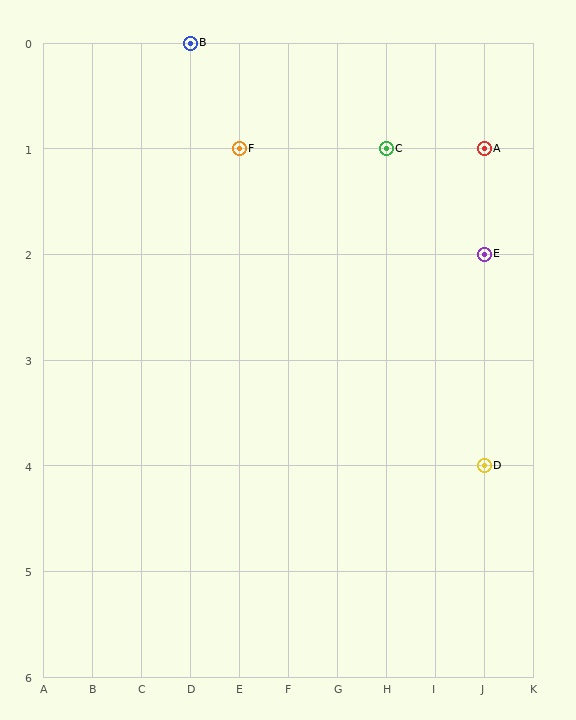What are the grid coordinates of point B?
Point B is at grid coordinates (D, 0).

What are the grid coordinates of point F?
Point F is at grid coordinates (E, 1).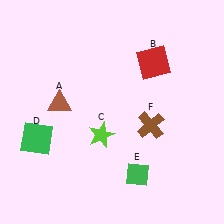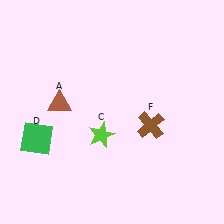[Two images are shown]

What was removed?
The red square (B), the green diamond (E) were removed in Image 2.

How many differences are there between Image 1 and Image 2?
There are 2 differences between the two images.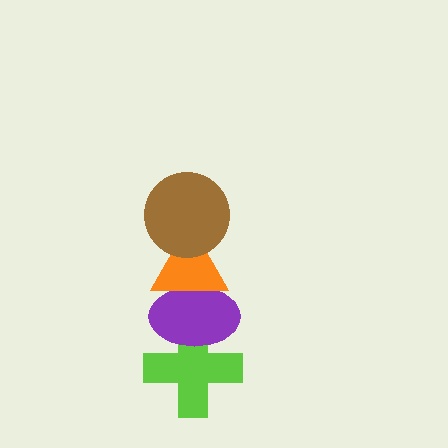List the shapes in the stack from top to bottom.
From top to bottom: the brown circle, the orange triangle, the purple ellipse, the lime cross.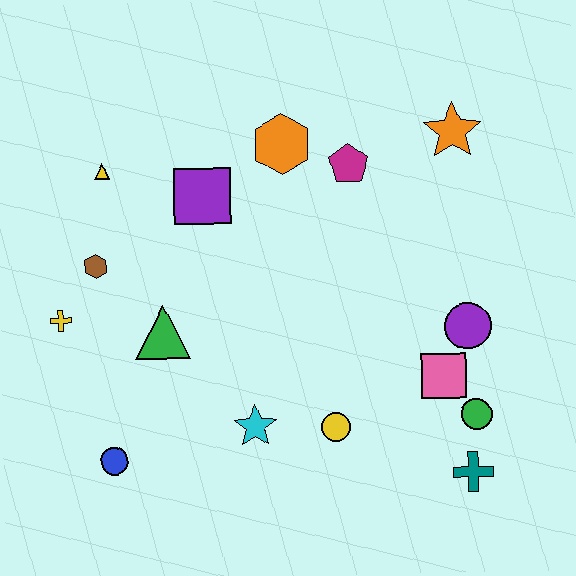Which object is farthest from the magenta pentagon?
The blue circle is farthest from the magenta pentagon.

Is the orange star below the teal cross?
No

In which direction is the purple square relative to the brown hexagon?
The purple square is to the right of the brown hexagon.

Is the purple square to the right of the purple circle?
No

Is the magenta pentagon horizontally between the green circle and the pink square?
No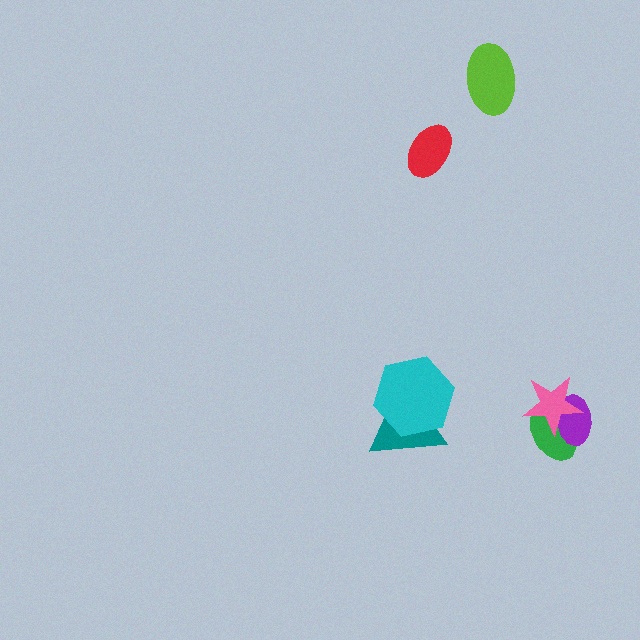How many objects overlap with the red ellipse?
0 objects overlap with the red ellipse.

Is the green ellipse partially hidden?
Yes, it is partially covered by another shape.